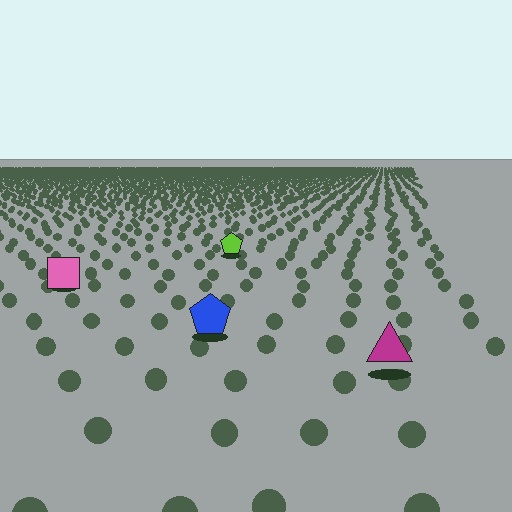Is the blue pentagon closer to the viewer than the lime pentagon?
Yes. The blue pentagon is closer — you can tell from the texture gradient: the ground texture is coarser near it.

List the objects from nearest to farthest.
From nearest to farthest: the magenta triangle, the blue pentagon, the pink square, the lime pentagon.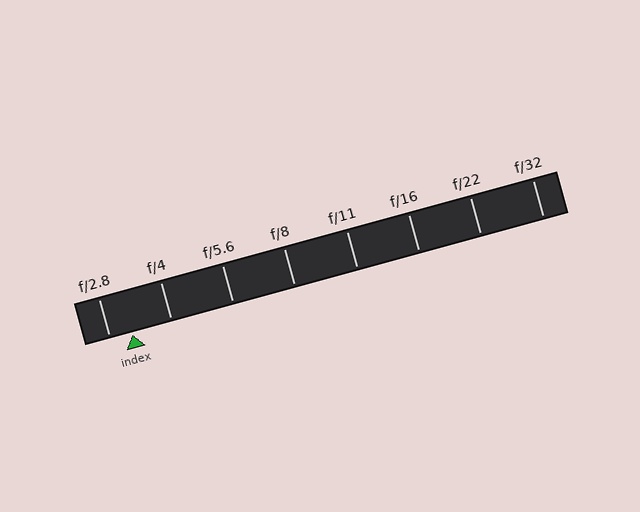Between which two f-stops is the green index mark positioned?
The index mark is between f/2.8 and f/4.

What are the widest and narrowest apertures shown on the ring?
The widest aperture shown is f/2.8 and the narrowest is f/32.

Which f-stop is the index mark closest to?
The index mark is closest to f/2.8.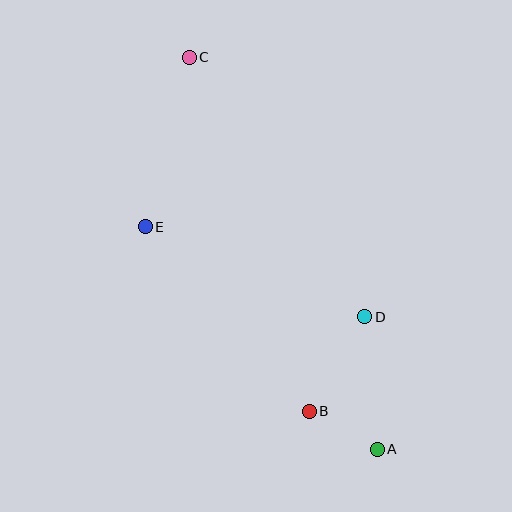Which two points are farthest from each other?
Points A and C are farthest from each other.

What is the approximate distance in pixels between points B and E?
The distance between B and E is approximately 247 pixels.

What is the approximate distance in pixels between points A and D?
The distance between A and D is approximately 133 pixels.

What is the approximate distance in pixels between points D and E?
The distance between D and E is approximately 237 pixels.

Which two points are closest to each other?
Points A and B are closest to each other.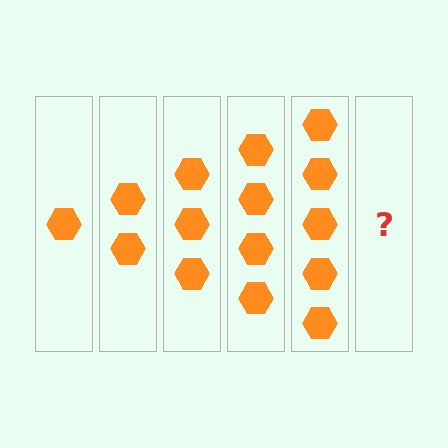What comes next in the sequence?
The next element should be 6 hexagons.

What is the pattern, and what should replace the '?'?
The pattern is that each step adds one more hexagon. The '?' should be 6 hexagons.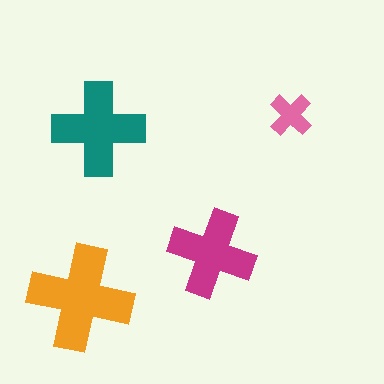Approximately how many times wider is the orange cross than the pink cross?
About 2.5 times wider.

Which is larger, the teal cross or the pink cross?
The teal one.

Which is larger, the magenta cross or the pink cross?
The magenta one.